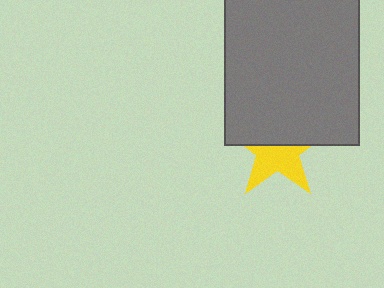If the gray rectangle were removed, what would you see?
You would see the complete yellow star.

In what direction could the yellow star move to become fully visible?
The yellow star could move down. That would shift it out from behind the gray rectangle entirely.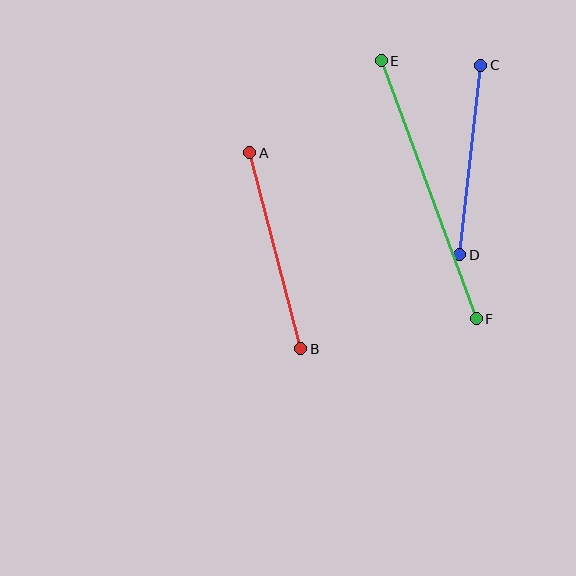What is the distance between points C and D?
The distance is approximately 191 pixels.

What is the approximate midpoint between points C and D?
The midpoint is at approximately (470, 160) pixels.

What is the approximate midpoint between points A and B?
The midpoint is at approximately (275, 251) pixels.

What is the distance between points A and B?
The distance is approximately 202 pixels.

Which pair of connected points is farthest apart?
Points E and F are farthest apart.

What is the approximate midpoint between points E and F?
The midpoint is at approximately (429, 190) pixels.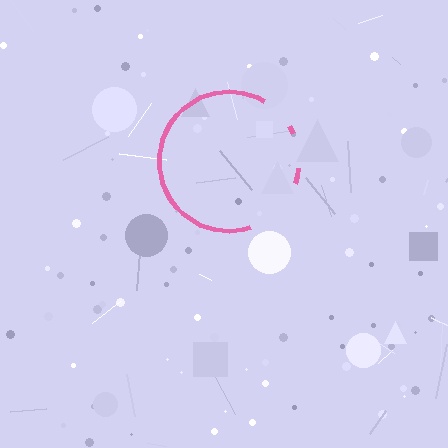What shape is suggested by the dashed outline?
The dashed outline suggests a circle.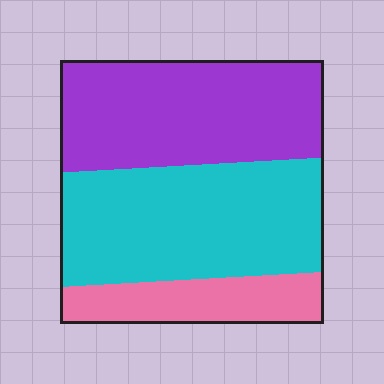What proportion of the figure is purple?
Purple takes up about two fifths (2/5) of the figure.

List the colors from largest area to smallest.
From largest to smallest: cyan, purple, pink.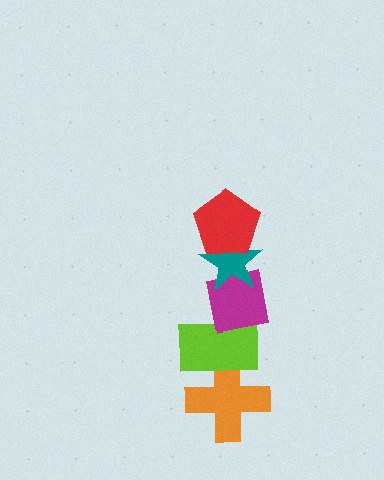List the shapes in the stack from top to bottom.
From top to bottom: the red pentagon, the teal star, the magenta square, the lime rectangle, the orange cross.